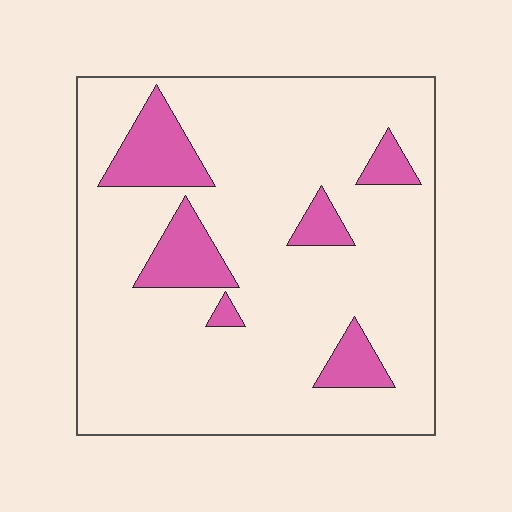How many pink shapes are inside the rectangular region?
6.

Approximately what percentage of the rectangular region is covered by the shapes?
Approximately 15%.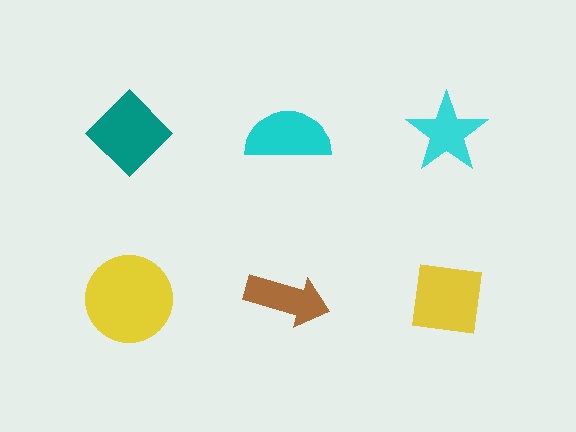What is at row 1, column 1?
A teal diamond.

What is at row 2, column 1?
A yellow circle.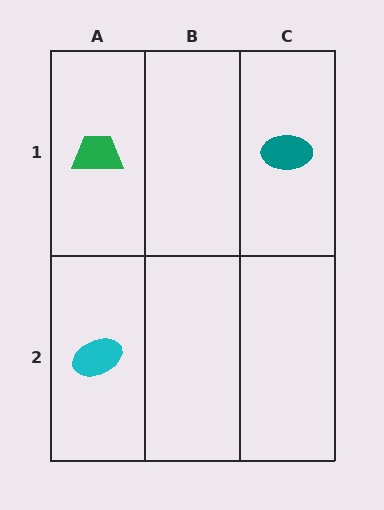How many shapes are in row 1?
2 shapes.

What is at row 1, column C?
A teal ellipse.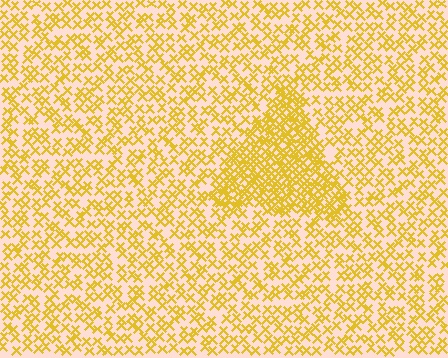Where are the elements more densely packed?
The elements are more densely packed inside the triangle boundary.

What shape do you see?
I see a triangle.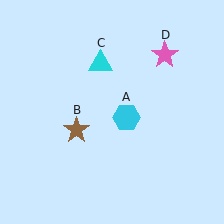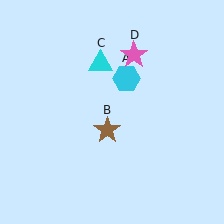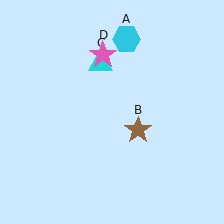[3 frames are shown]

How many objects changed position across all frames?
3 objects changed position: cyan hexagon (object A), brown star (object B), pink star (object D).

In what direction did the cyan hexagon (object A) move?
The cyan hexagon (object A) moved up.